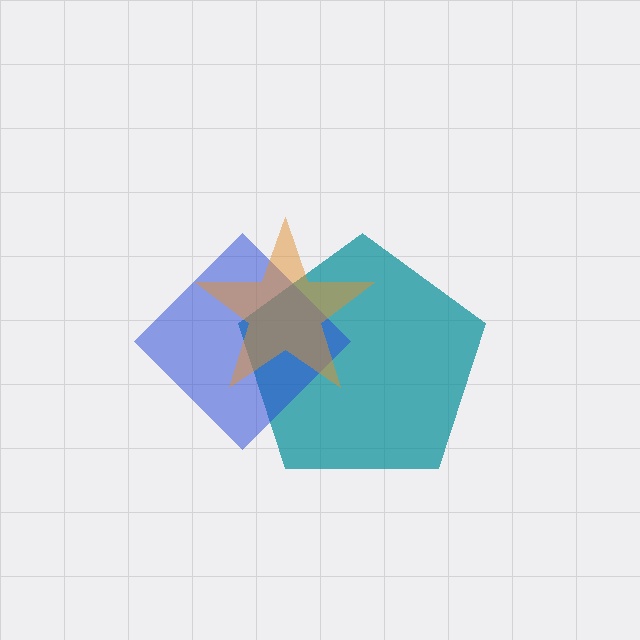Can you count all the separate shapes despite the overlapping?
Yes, there are 3 separate shapes.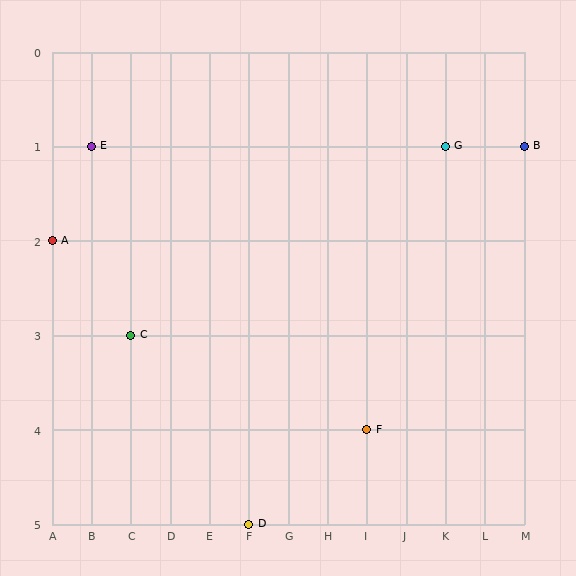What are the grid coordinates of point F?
Point F is at grid coordinates (I, 4).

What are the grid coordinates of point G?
Point G is at grid coordinates (K, 1).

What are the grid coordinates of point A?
Point A is at grid coordinates (A, 2).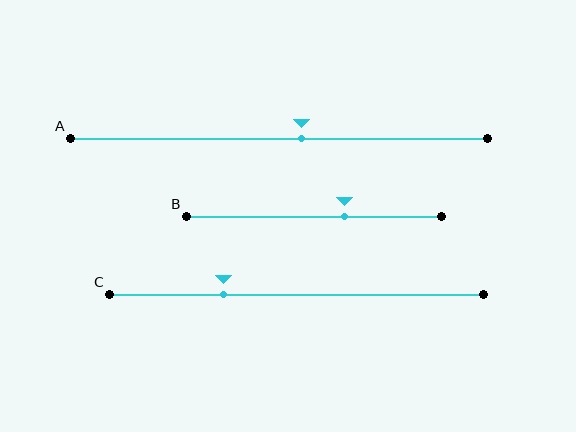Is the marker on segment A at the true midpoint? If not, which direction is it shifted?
No, the marker on segment A is shifted to the right by about 5% of the segment length.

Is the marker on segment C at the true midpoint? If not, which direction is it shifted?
No, the marker on segment C is shifted to the left by about 20% of the segment length.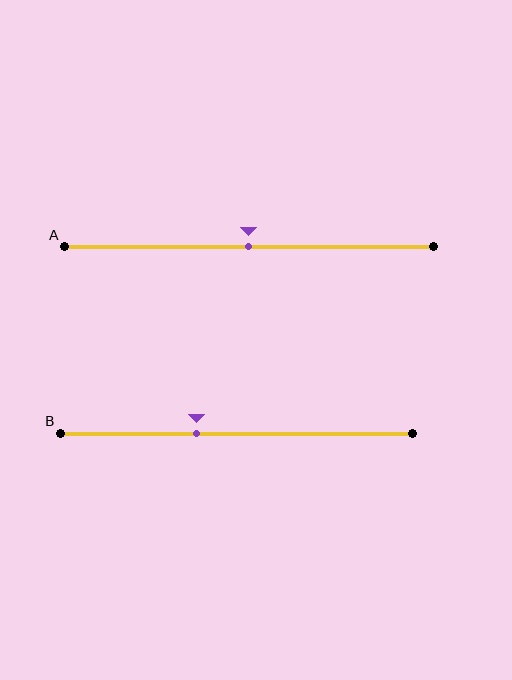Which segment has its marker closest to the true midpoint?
Segment A has its marker closest to the true midpoint.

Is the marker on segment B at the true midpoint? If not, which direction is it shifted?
No, the marker on segment B is shifted to the left by about 11% of the segment length.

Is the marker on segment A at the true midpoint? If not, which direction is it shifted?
Yes, the marker on segment A is at the true midpoint.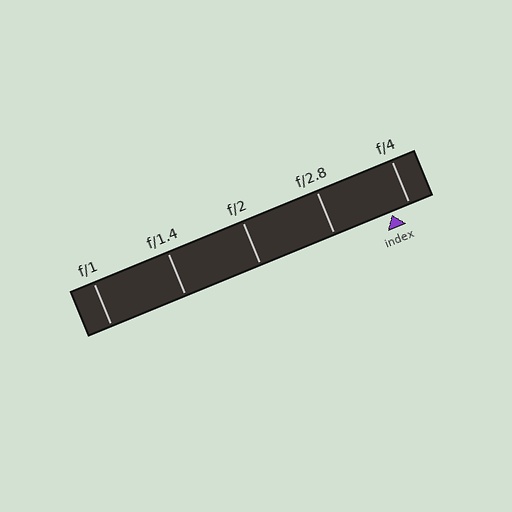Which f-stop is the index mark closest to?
The index mark is closest to f/4.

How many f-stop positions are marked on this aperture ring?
There are 5 f-stop positions marked.